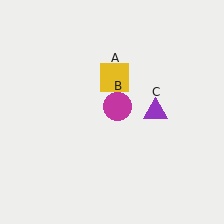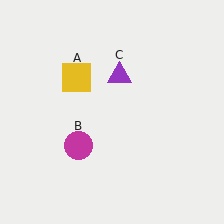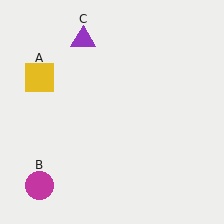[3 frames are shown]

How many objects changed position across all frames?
3 objects changed position: yellow square (object A), magenta circle (object B), purple triangle (object C).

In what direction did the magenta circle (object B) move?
The magenta circle (object B) moved down and to the left.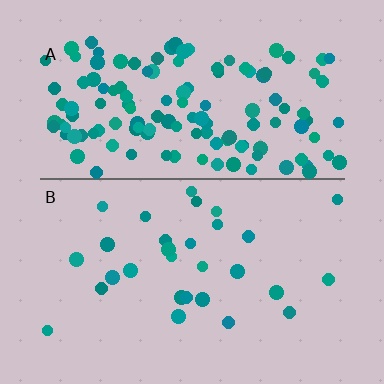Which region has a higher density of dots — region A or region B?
A (the top).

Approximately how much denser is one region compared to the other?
Approximately 4.5× — region A over region B.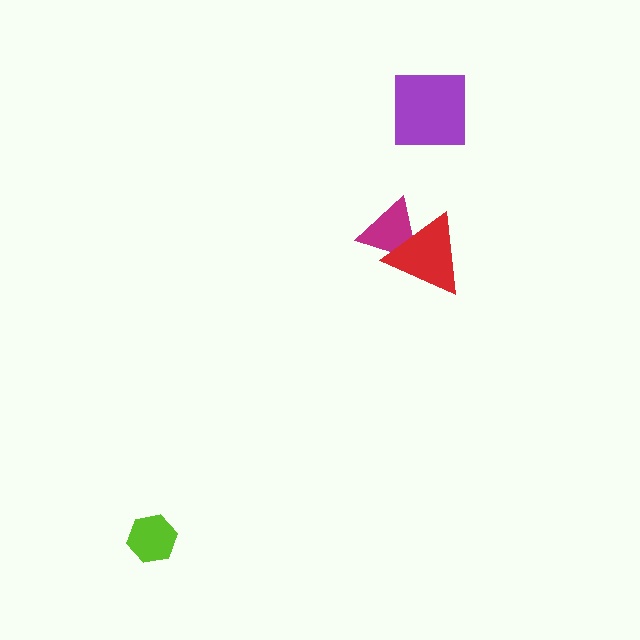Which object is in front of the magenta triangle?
The red triangle is in front of the magenta triangle.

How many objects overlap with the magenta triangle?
1 object overlaps with the magenta triangle.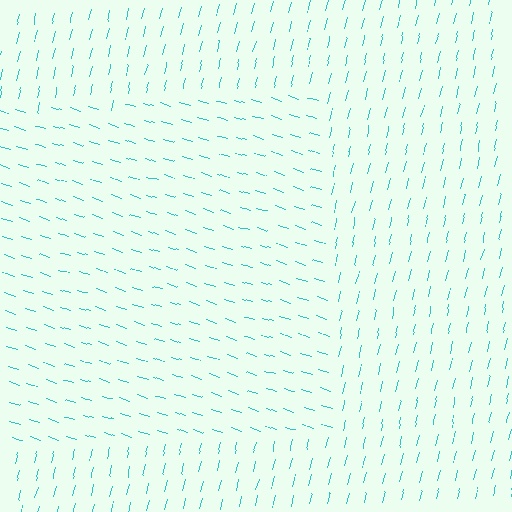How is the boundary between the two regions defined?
The boundary is defined purely by a change in line orientation (approximately 86 degrees difference). All lines are the same color and thickness.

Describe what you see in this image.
The image is filled with small cyan line segments. A rectangle region in the image has lines oriented differently from the surrounding lines, creating a visible texture boundary.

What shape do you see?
I see a rectangle.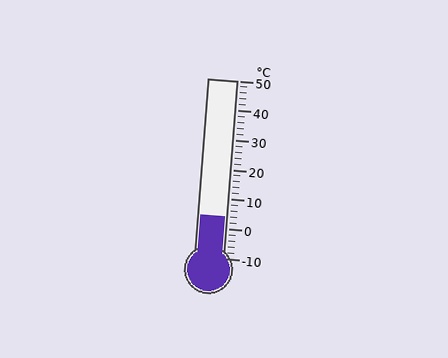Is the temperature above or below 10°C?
The temperature is below 10°C.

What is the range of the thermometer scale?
The thermometer scale ranges from -10°C to 50°C.